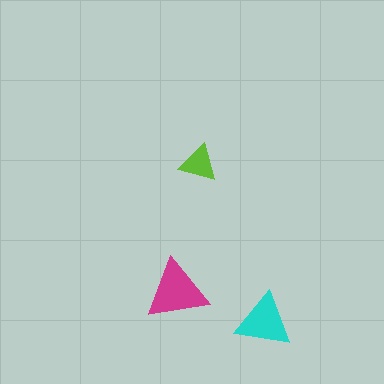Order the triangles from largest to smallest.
the magenta one, the cyan one, the lime one.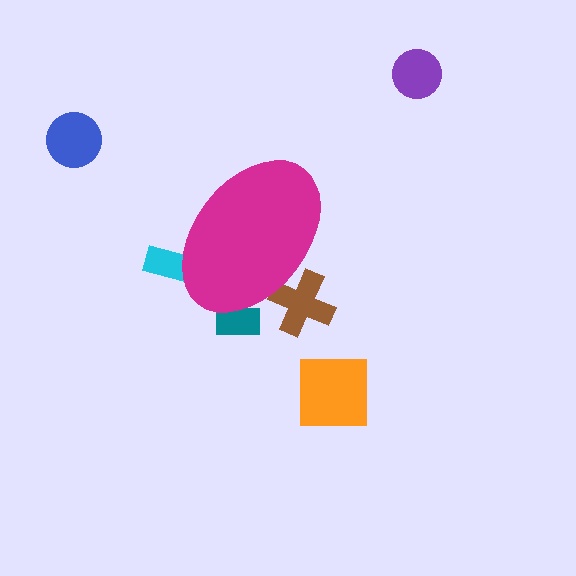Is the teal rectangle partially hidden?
Yes, the teal rectangle is partially hidden behind the magenta ellipse.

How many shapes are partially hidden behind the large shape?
3 shapes are partially hidden.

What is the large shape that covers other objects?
A magenta ellipse.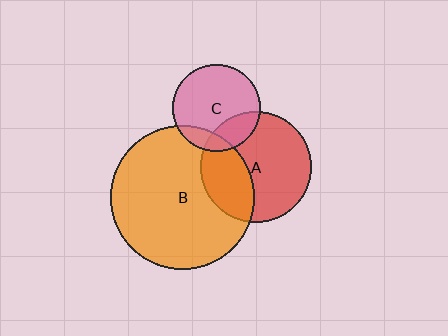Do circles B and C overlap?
Yes.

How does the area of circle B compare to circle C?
Approximately 2.7 times.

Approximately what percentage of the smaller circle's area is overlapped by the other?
Approximately 15%.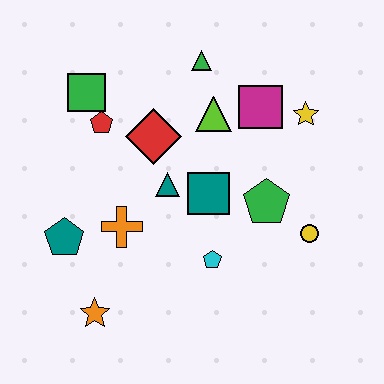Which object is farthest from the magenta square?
The orange star is farthest from the magenta square.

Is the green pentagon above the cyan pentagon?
Yes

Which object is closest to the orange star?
The teal pentagon is closest to the orange star.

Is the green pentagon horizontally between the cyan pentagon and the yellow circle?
Yes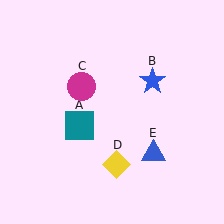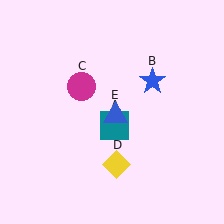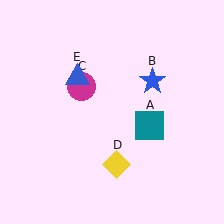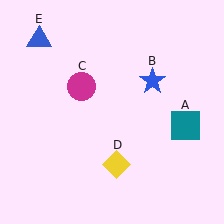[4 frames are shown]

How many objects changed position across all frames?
2 objects changed position: teal square (object A), blue triangle (object E).